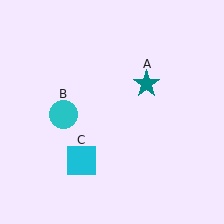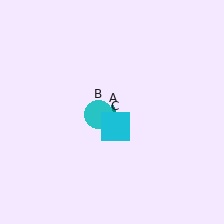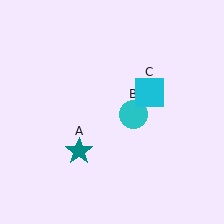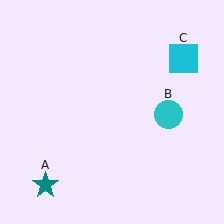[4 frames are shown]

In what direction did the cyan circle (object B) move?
The cyan circle (object B) moved right.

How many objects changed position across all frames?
3 objects changed position: teal star (object A), cyan circle (object B), cyan square (object C).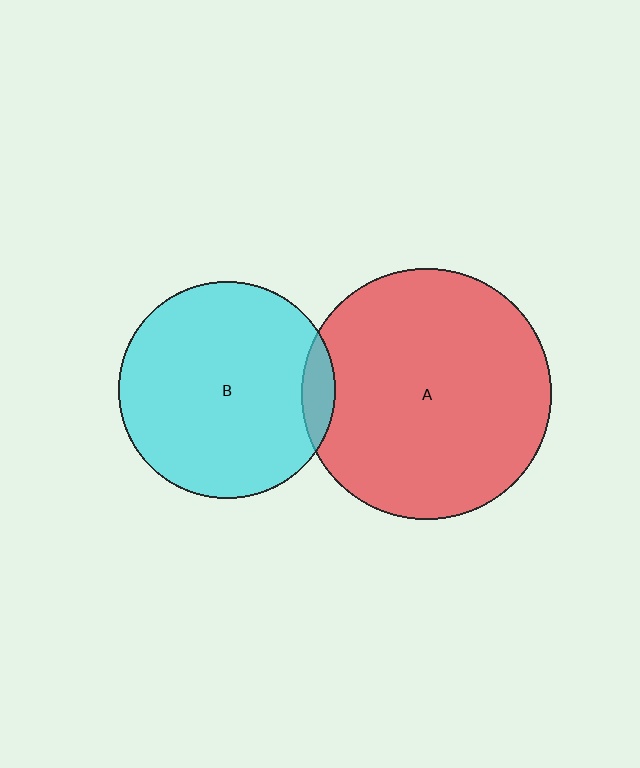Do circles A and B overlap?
Yes.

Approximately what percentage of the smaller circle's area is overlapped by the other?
Approximately 10%.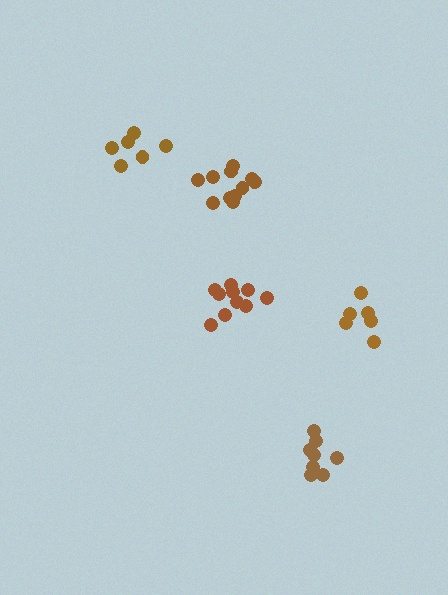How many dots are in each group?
Group 1: 12 dots, Group 2: 10 dots, Group 3: 6 dots, Group 4: 6 dots, Group 5: 10 dots (44 total).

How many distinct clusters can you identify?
There are 5 distinct clusters.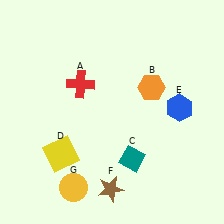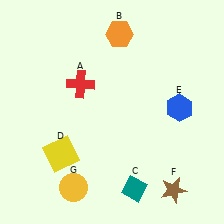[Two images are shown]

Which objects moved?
The objects that moved are: the orange hexagon (B), the teal diamond (C), the brown star (F).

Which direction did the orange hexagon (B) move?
The orange hexagon (B) moved up.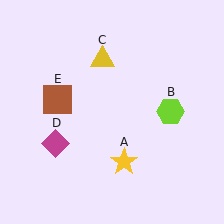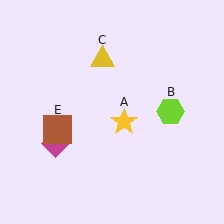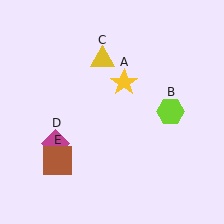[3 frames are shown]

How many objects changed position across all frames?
2 objects changed position: yellow star (object A), brown square (object E).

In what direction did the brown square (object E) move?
The brown square (object E) moved down.